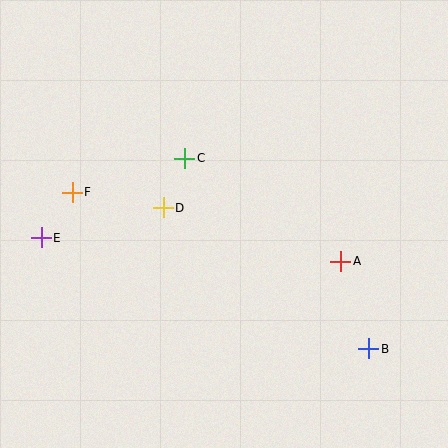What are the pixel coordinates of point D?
Point D is at (163, 208).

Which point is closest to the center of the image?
Point D at (163, 208) is closest to the center.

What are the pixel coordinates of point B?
Point B is at (369, 349).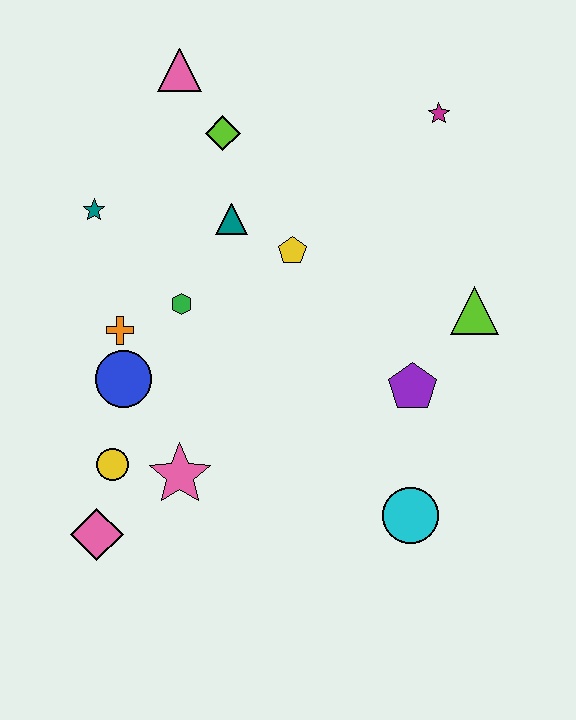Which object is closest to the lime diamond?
The pink triangle is closest to the lime diamond.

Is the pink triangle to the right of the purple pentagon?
No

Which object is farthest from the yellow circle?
The magenta star is farthest from the yellow circle.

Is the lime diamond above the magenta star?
No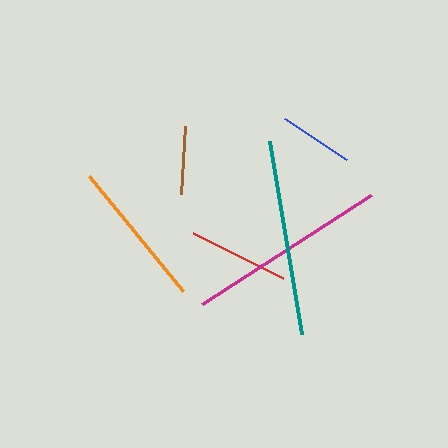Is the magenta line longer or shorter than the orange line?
The magenta line is longer than the orange line.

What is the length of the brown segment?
The brown segment is approximately 68 pixels long.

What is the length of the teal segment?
The teal segment is approximately 196 pixels long.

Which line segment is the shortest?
The brown line is the shortest at approximately 68 pixels.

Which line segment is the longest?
The magenta line is the longest at approximately 200 pixels.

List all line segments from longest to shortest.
From longest to shortest: magenta, teal, orange, red, blue, brown.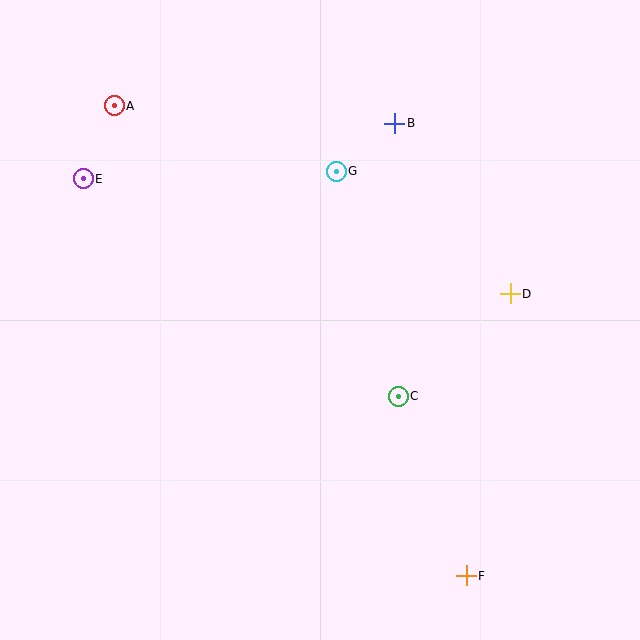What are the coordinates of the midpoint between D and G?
The midpoint between D and G is at (423, 232).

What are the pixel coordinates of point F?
Point F is at (466, 576).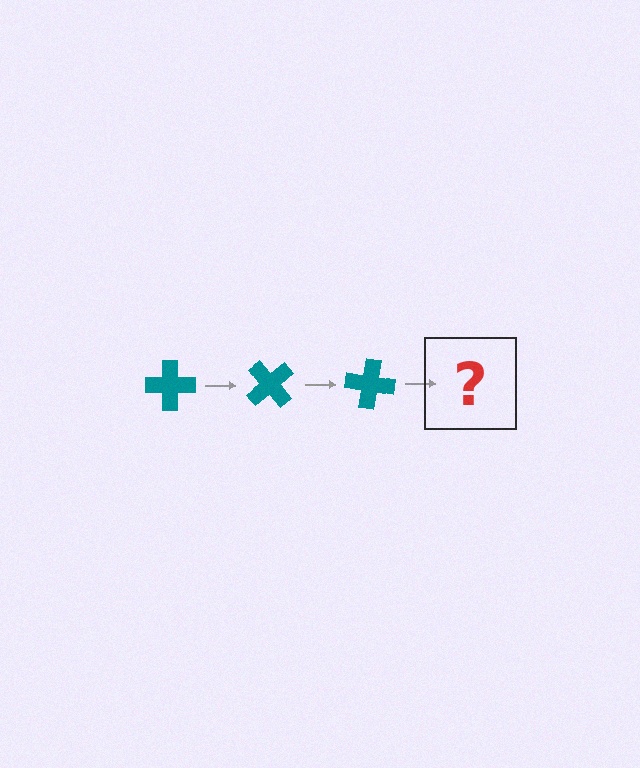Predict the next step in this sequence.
The next step is a teal cross rotated 150 degrees.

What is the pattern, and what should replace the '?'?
The pattern is that the cross rotates 50 degrees each step. The '?' should be a teal cross rotated 150 degrees.